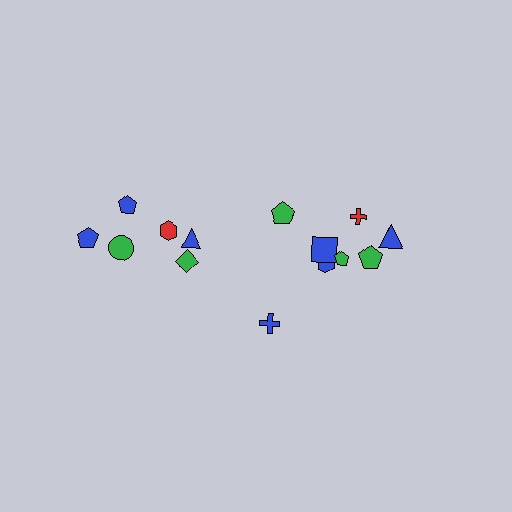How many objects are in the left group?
There are 6 objects.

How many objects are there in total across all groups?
There are 14 objects.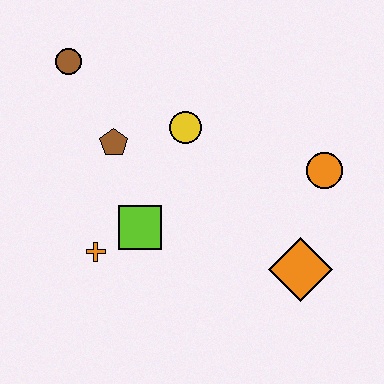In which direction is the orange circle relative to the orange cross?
The orange circle is to the right of the orange cross.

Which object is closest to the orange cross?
The lime square is closest to the orange cross.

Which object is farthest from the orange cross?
The orange circle is farthest from the orange cross.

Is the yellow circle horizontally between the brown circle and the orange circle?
Yes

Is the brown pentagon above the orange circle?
Yes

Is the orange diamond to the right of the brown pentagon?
Yes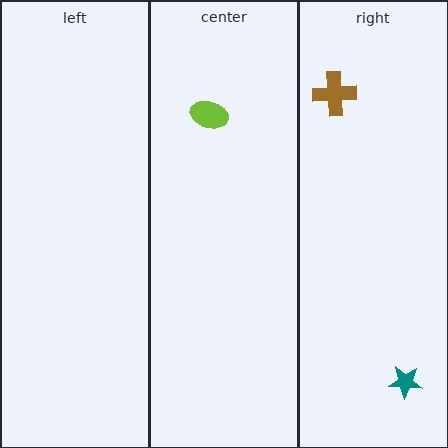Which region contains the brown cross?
The right region.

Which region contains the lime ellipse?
The center region.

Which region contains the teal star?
The right region.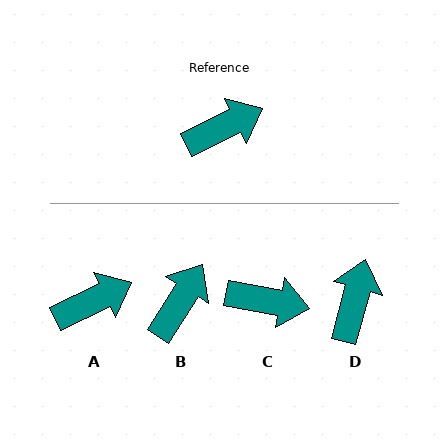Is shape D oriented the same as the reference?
No, it is off by about 49 degrees.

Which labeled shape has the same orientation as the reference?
A.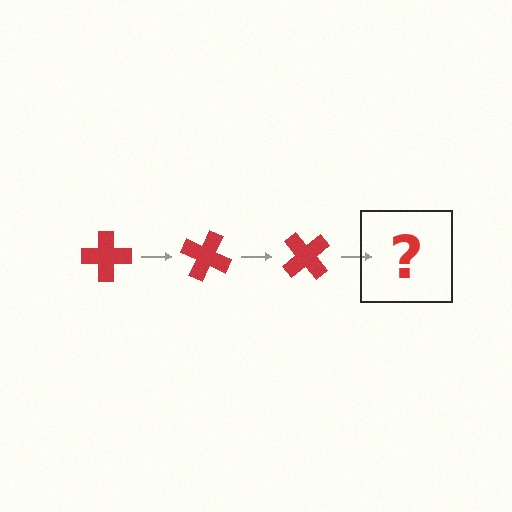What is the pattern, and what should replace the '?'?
The pattern is that the cross rotates 25 degrees each step. The '?' should be a red cross rotated 75 degrees.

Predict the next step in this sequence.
The next step is a red cross rotated 75 degrees.